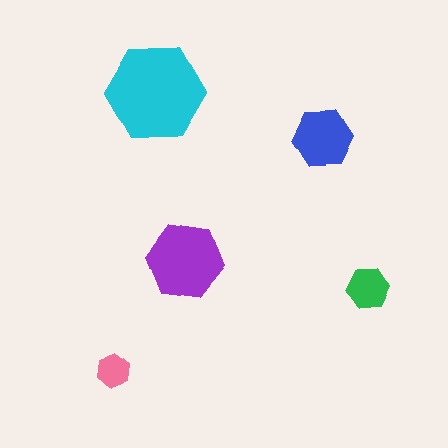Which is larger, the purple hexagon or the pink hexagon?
The purple one.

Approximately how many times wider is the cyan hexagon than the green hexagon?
About 2.5 times wider.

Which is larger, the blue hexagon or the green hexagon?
The blue one.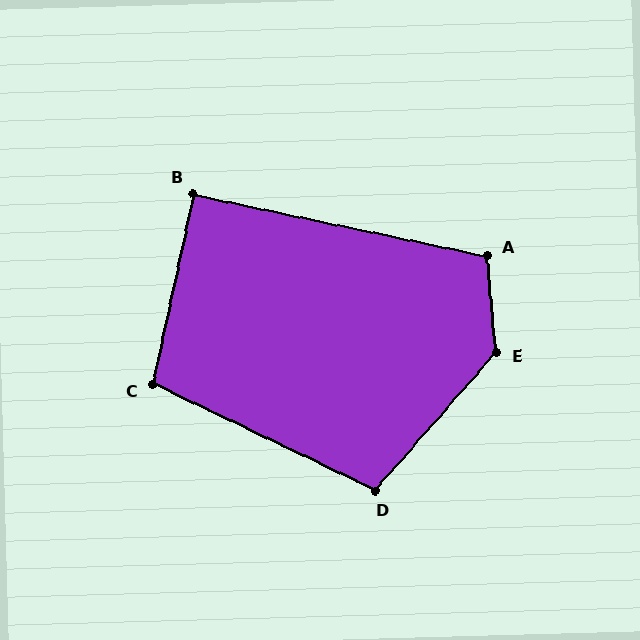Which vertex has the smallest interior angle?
B, at approximately 90 degrees.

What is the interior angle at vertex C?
Approximately 104 degrees (obtuse).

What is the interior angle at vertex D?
Approximately 106 degrees (obtuse).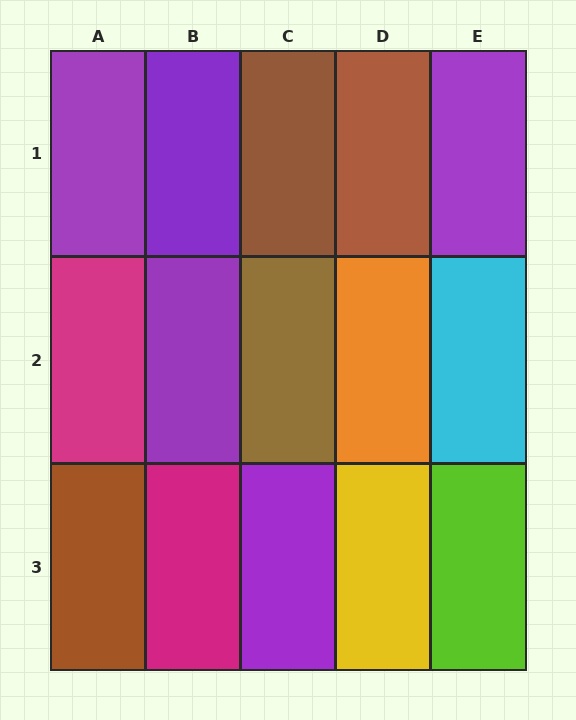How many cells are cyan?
1 cell is cyan.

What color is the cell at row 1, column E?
Purple.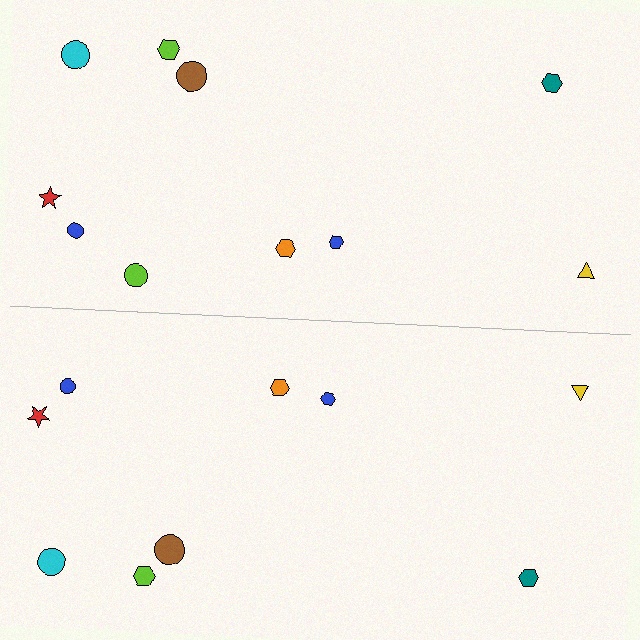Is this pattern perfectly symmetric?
No, the pattern is not perfectly symmetric. A lime circle is missing from the bottom side.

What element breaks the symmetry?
A lime circle is missing from the bottom side.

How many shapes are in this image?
There are 19 shapes in this image.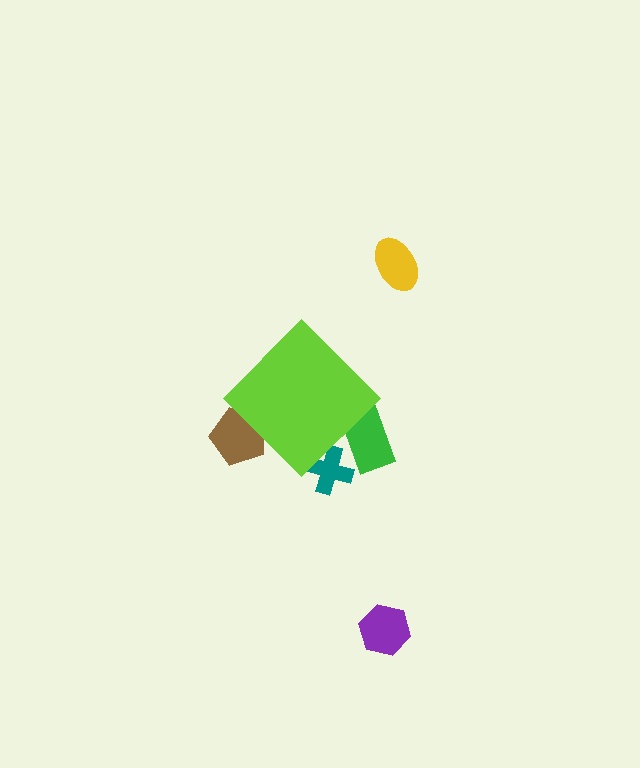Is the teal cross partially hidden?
Yes, the teal cross is partially hidden behind the lime diamond.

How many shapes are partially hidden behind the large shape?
3 shapes are partially hidden.